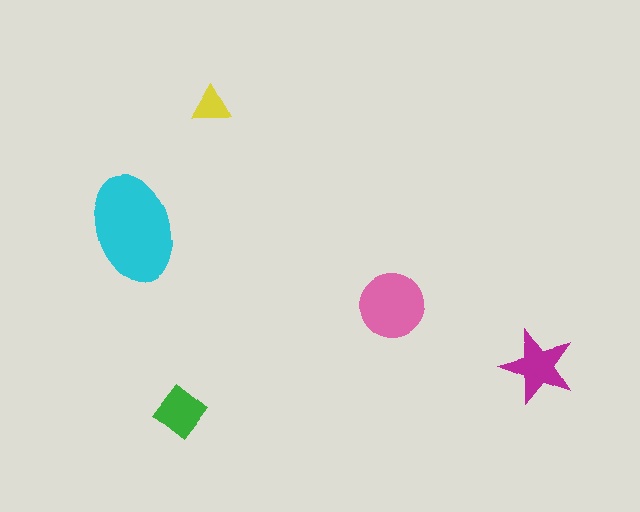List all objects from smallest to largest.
The yellow triangle, the green diamond, the magenta star, the pink circle, the cyan ellipse.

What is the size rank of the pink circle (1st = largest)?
2nd.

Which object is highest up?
The yellow triangle is topmost.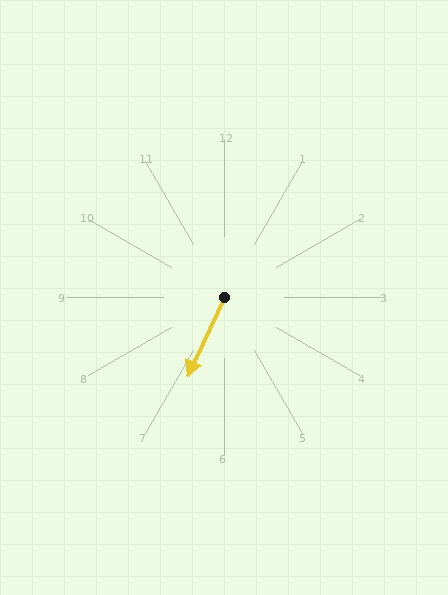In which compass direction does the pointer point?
Southwest.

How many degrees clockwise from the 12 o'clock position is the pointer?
Approximately 205 degrees.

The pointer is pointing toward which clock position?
Roughly 7 o'clock.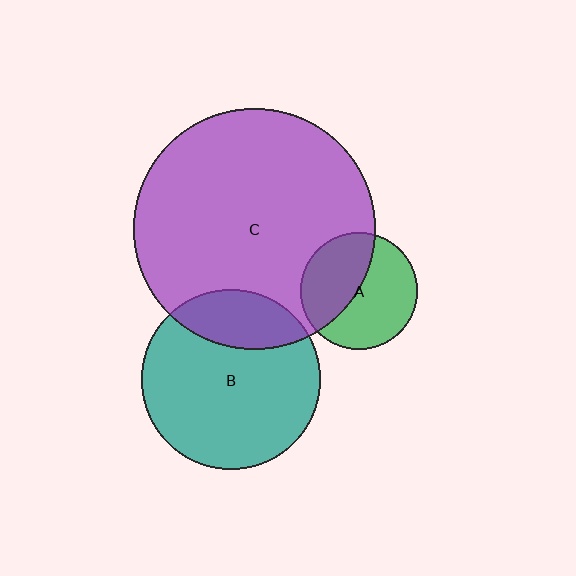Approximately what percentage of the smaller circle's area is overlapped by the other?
Approximately 20%.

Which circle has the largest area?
Circle C (purple).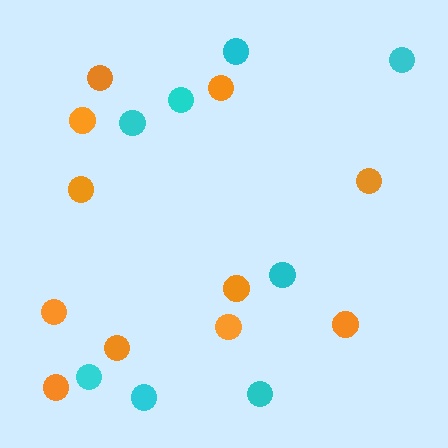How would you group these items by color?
There are 2 groups: one group of orange circles (11) and one group of cyan circles (8).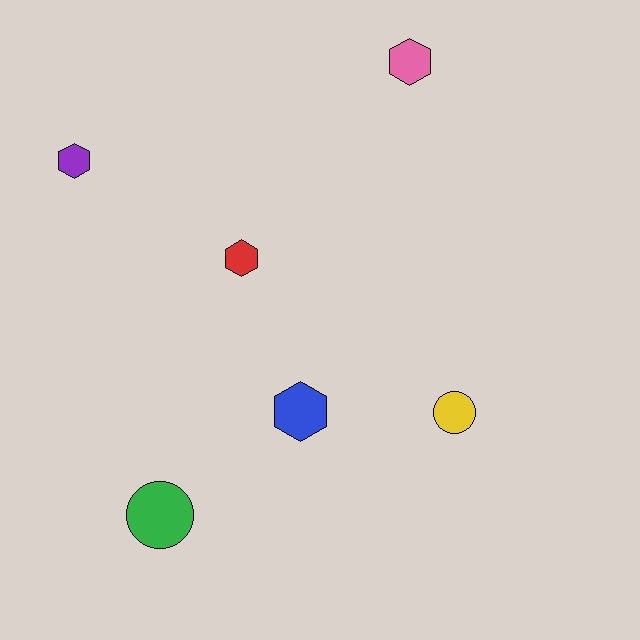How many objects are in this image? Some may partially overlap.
There are 6 objects.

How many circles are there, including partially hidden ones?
There are 2 circles.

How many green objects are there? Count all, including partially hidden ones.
There is 1 green object.